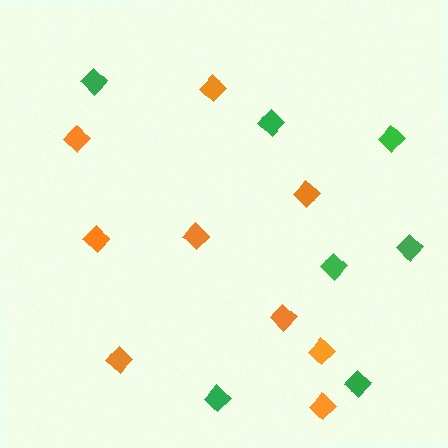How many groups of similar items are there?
There are 2 groups: one group of orange diamonds (9) and one group of green diamonds (7).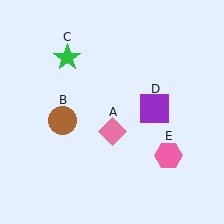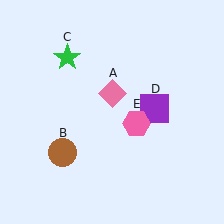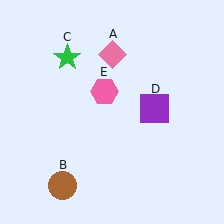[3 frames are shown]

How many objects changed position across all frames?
3 objects changed position: pink diamond (object A), brown circle (object B), pink hexagon (object E).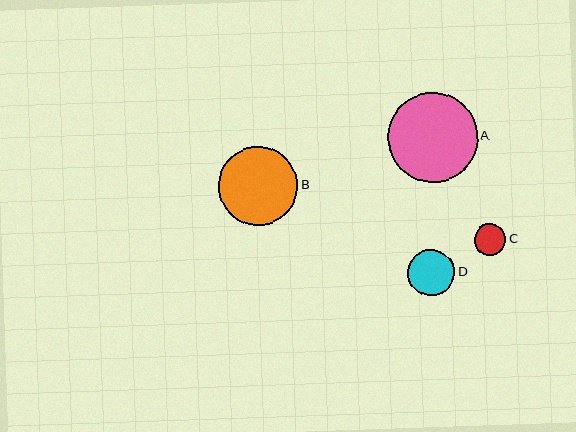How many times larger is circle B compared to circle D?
Circle B is approximately 1.7 times the size of circle D.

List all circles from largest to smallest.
From largest to smallest: A, B, D, C.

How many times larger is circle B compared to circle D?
Circle B is approximately 1.7 times the size of circle D.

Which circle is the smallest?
Circle C is the smallest with a size of approximately 32 pixels.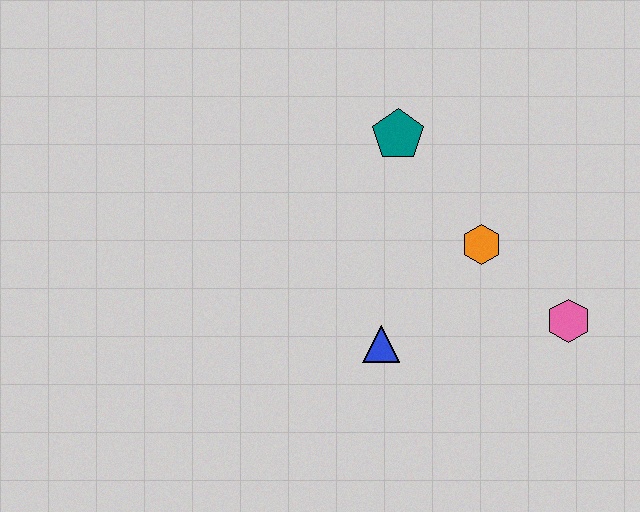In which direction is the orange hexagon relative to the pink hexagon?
The orange hexagon is to the left of the pink hexagon.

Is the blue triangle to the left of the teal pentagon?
Yes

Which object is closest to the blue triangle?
The orange hexagon is closest to the blue triangle.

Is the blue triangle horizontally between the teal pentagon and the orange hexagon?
No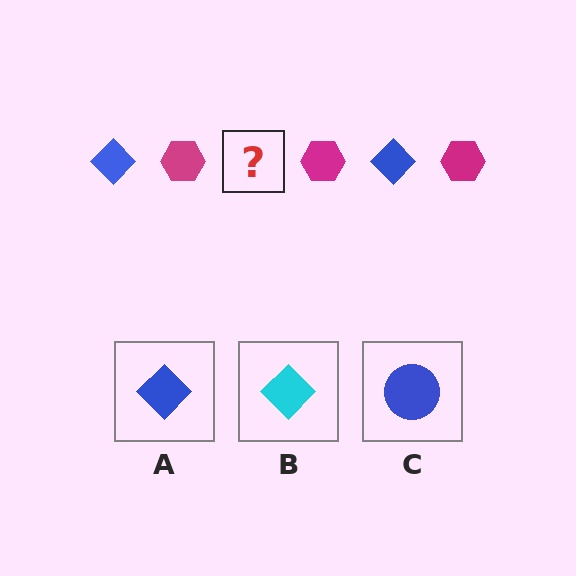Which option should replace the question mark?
Option A.